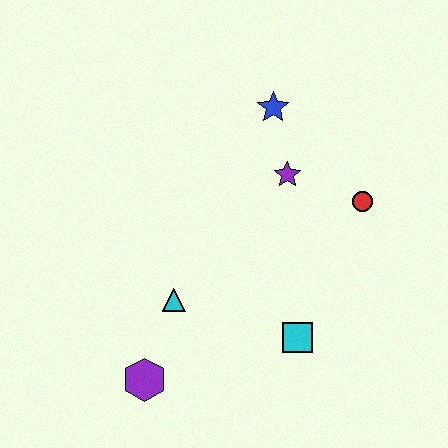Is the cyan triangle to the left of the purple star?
Yes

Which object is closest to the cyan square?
The cyan triangle is closest to the cyan square.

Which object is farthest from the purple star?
The purple hexagon is farthest from the purple star.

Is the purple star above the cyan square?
Yes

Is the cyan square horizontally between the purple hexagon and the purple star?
No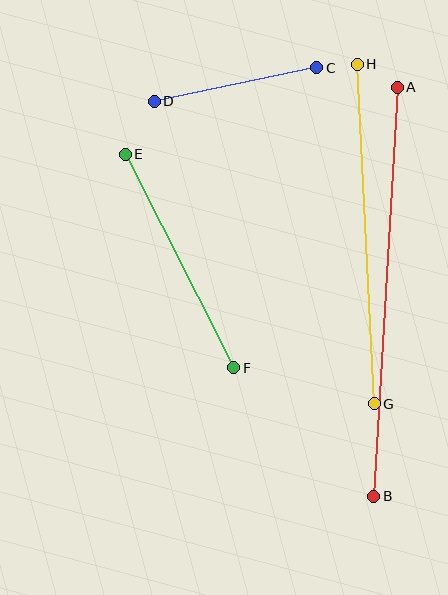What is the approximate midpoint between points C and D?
The midpoint is at approximately (235, 85) pixels.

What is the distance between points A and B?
The distance is approximately 409 pixels.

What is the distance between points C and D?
The distance is approximately 166 pixels.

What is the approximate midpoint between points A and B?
The midpoint is at approximately (386, 292) pixels.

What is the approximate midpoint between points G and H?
The midpoint is at approximately (366, 234) pixels.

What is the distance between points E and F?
The distance is approximately 239 pixels.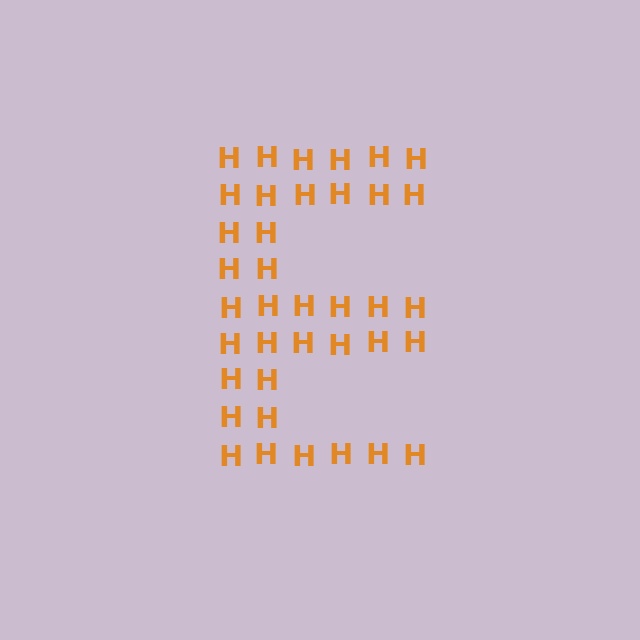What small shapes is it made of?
It is made of small letter H's.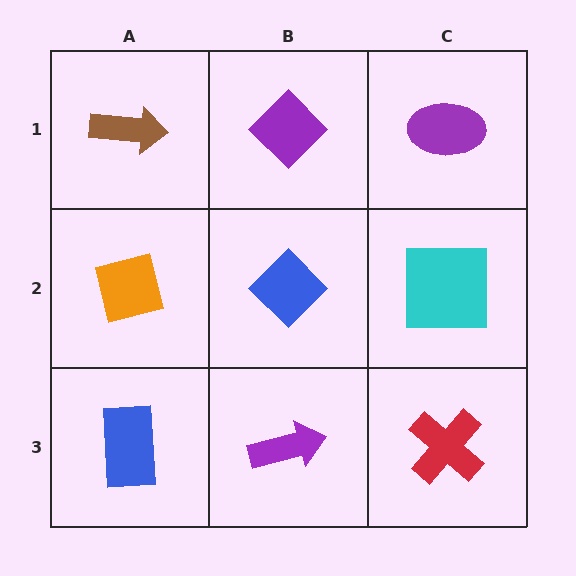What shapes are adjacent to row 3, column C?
A cyan square (row 2, column C), a purple arrow (row 3, column B).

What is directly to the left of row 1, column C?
A purple diamond.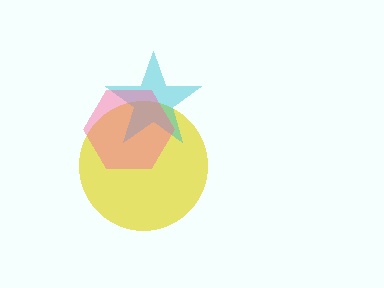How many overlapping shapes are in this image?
There are 3 overlapping shapes in the image.